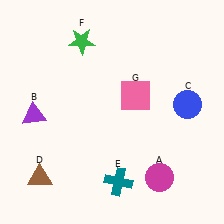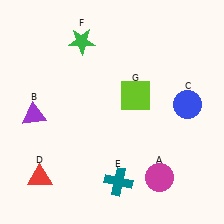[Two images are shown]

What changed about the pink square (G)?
In Image 1, G is pink. In Image 2, it changed to lime.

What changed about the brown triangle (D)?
In Image 1, D is brown. In Image 2, it changed to red.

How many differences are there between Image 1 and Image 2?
There are 2 differences between the two images.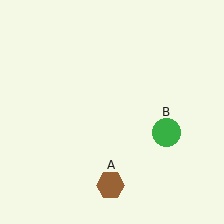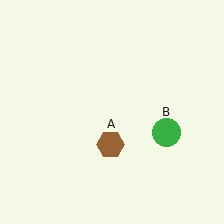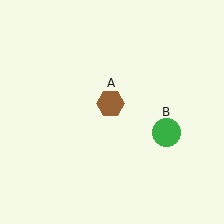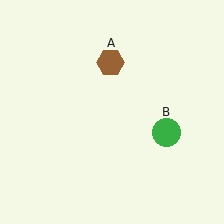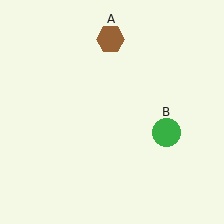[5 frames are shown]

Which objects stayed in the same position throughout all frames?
Green circle (object B) remained stationary.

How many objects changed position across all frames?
1 object changed position: brown hexagon (object A).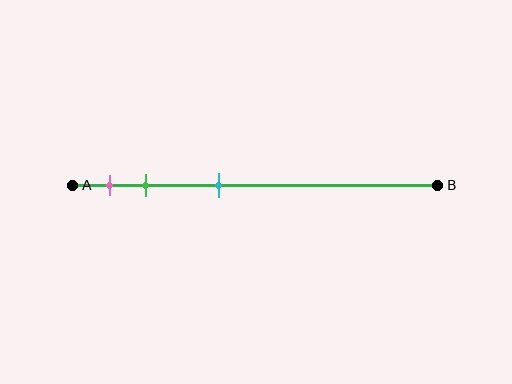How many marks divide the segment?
There are 3 marks dividing the segment.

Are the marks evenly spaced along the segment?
No, the marks are not evenly spaced.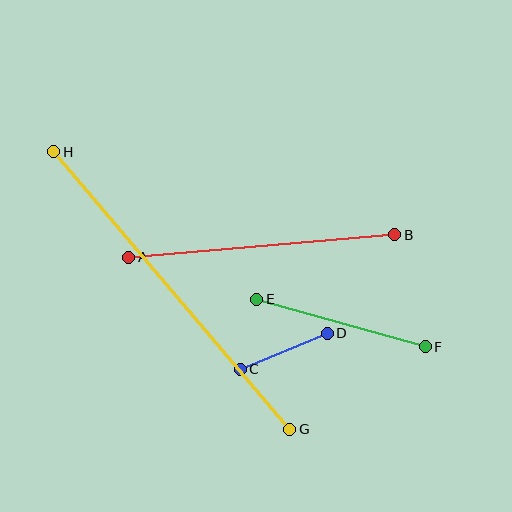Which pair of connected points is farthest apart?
Points G and H are farthest apart.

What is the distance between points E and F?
The distance is approximately 175 pixels.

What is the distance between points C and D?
The distance is approximately 94 pixels.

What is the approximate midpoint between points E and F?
The midpoint is at approximately (341, 323) pixels.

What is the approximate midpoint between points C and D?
The midpoint is at approximately (284, 351) pixels.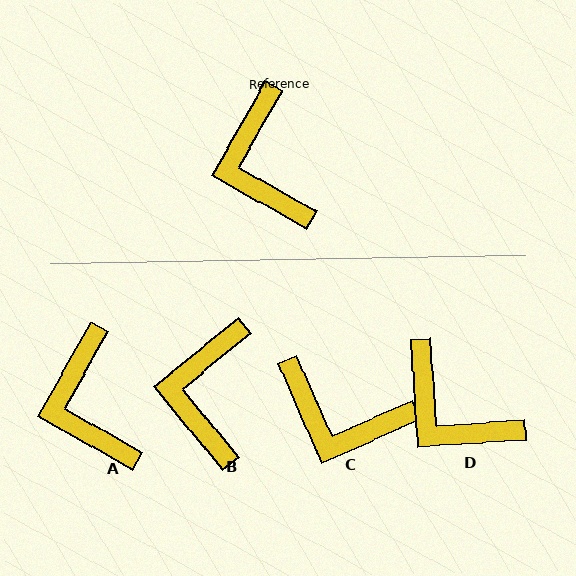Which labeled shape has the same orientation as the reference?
A.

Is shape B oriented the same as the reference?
No, it is off by about 21 degrees.